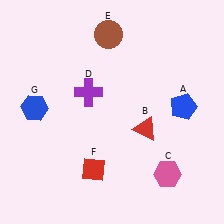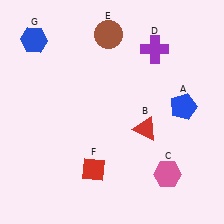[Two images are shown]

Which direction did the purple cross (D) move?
The purple cross (D) moved right.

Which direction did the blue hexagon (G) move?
The blue hexagon (G) moved up.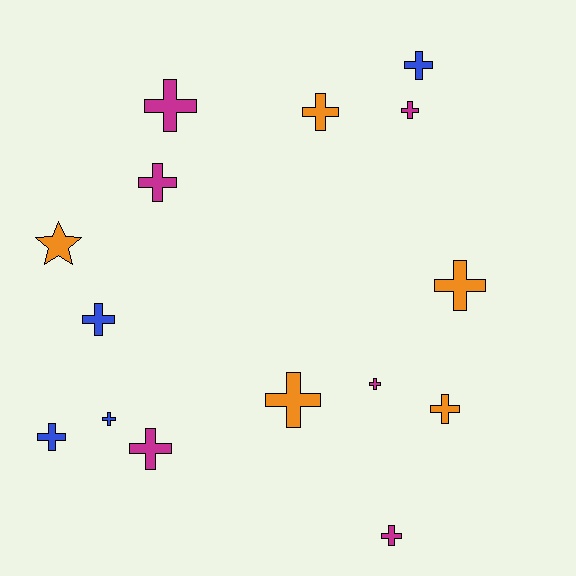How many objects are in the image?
There are 15 objects.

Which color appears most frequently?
Magenta, with 6 objects.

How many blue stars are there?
There are no blue stars.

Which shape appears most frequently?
Cross, with 14 objects.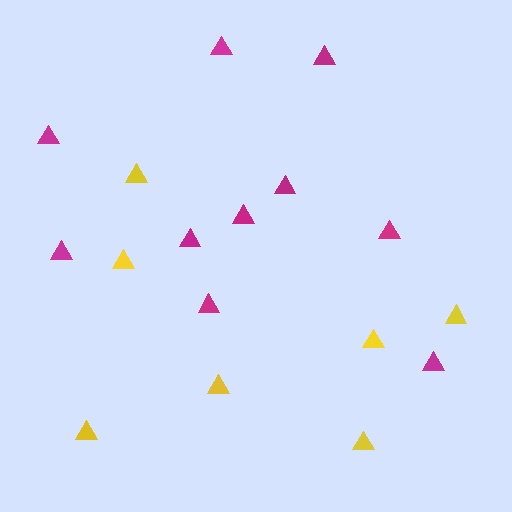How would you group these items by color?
There are 2 groups: one group of magenta triangles (10) and one group of yellow triangles (7).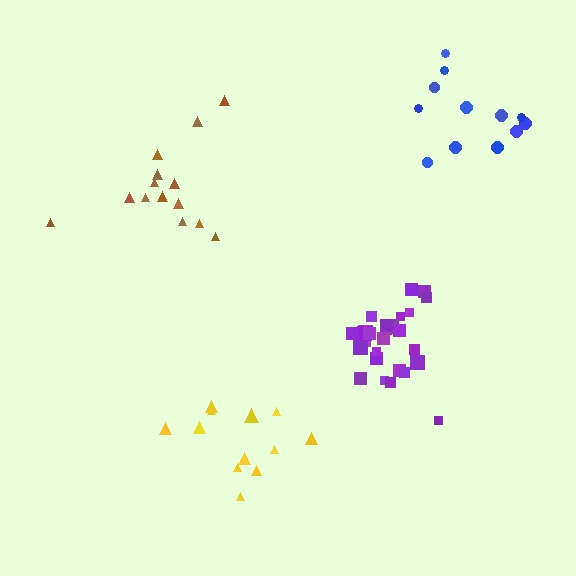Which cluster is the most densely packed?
Purple.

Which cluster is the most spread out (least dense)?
Blue.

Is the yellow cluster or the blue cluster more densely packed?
Yellow.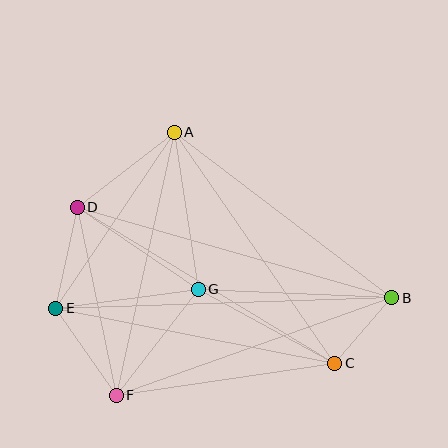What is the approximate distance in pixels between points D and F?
The distance between D and F is approximately 192 pixels.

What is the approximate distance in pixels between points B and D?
The distance between B and D is approximately 327 pixels.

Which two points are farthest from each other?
Points B and E are farthest from each other.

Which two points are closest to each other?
Points B and C are closest to each other.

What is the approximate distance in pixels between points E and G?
The distance between E and G is approximately 144 pixels.